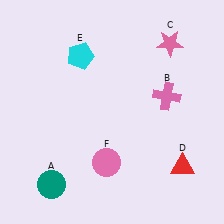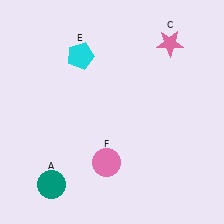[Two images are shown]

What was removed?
The red triangle (D), the pink cross (B) were removed in Image 2.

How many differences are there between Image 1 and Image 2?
There are 2 differences between the two images.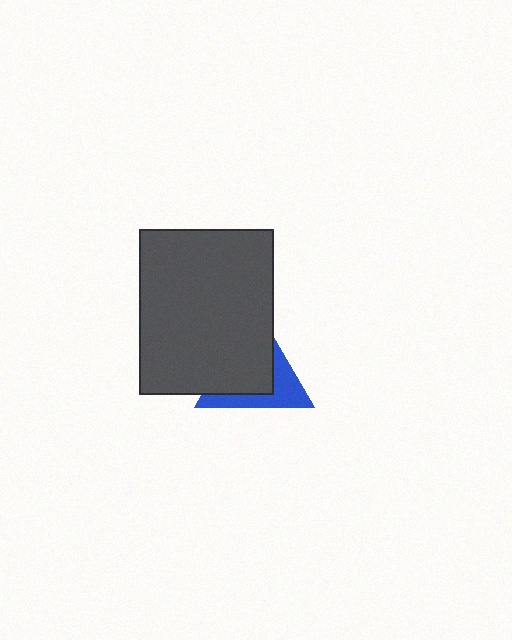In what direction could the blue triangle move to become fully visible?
The blue triangle could move toward the lower-right. That would shift it out from behind the dark gray rectangle entirely.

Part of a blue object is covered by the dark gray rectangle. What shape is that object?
It is a triangle.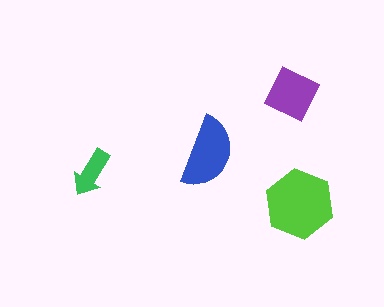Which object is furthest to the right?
The lime hexagon is rightmost.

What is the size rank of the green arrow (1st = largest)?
4th.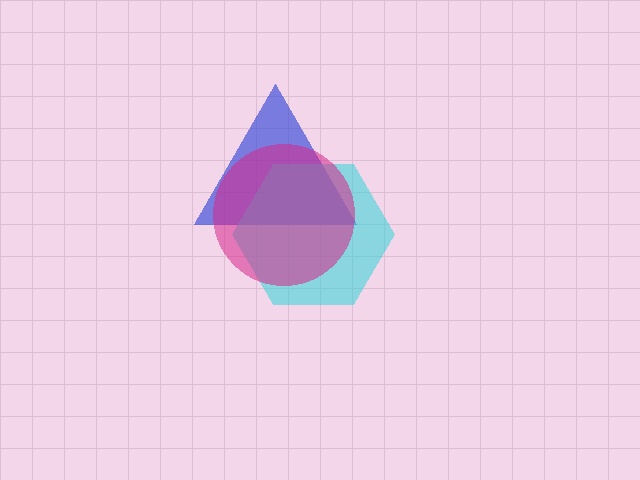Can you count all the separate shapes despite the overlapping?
Yes, there are 3 separate shapes.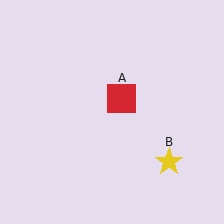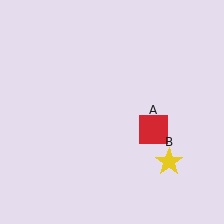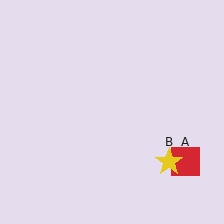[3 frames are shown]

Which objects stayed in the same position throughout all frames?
Yellow star (object B) remained stationary.